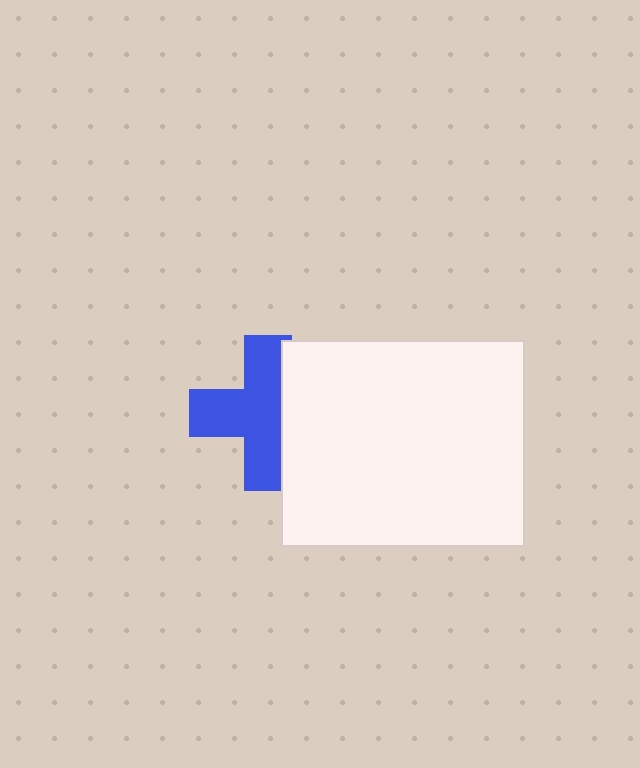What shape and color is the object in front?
The object in front is a white rectangle.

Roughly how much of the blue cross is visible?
Most of it is visible (roughly 68%).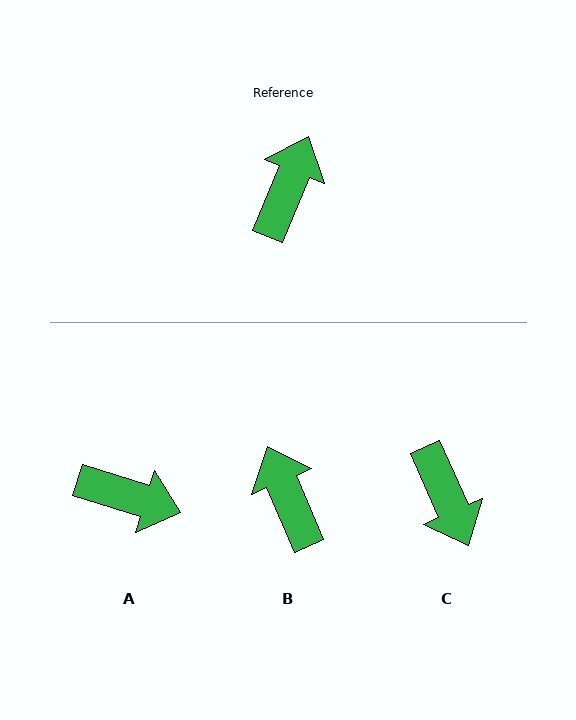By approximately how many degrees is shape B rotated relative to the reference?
Approximately 45 degrees counter-clockwise.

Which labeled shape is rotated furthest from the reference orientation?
C, about 134 degrees away.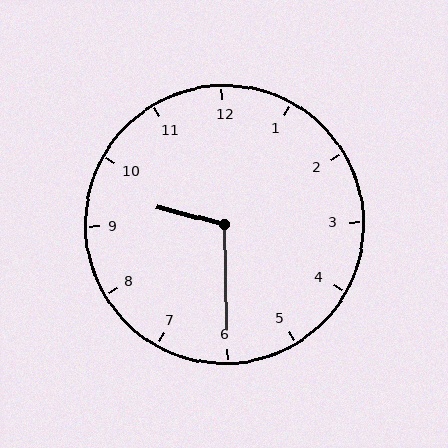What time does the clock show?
9:30.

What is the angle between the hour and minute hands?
Approximately 105 degrees.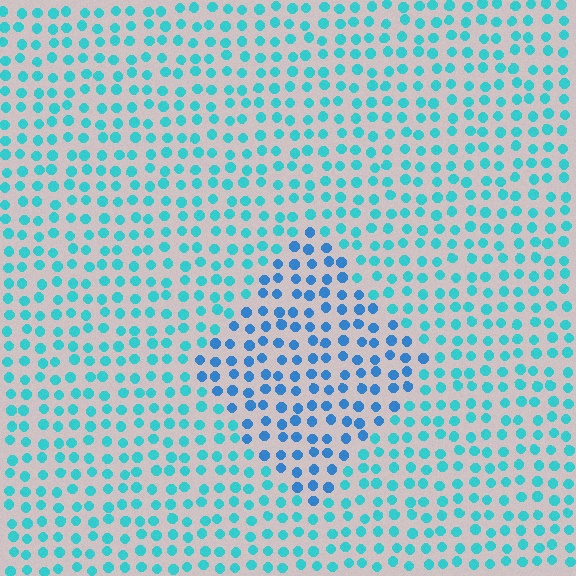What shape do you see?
I see a diamond.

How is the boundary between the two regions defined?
The boundary is defined purely by a slight shift in hue (about 29 degrees). Spacing, size, and orientation are identical on both sides.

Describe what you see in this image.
The image is filled with small cyan elements in a uniform arrangement. A diamond-shaped region is visible where the elements are tinted to a slightly different hue, forming a subtle color boundary.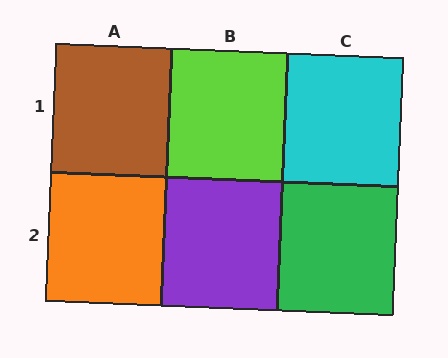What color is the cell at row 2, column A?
Orange.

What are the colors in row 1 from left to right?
Brown, lime, cyan.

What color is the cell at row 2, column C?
Green.